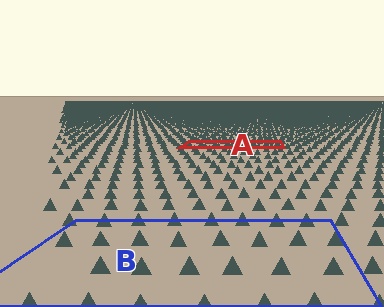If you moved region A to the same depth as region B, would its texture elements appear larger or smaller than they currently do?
They would appear larger. At a closer depth, the same texture elements are projected at a bigger on-screen size.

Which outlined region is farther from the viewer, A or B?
Region A is farther from the viewer — the texture elements inside it appear smaller and more densely packed.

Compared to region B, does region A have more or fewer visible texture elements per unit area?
Region A has more texture elements per unit area — they are packed more densely because it is farther away.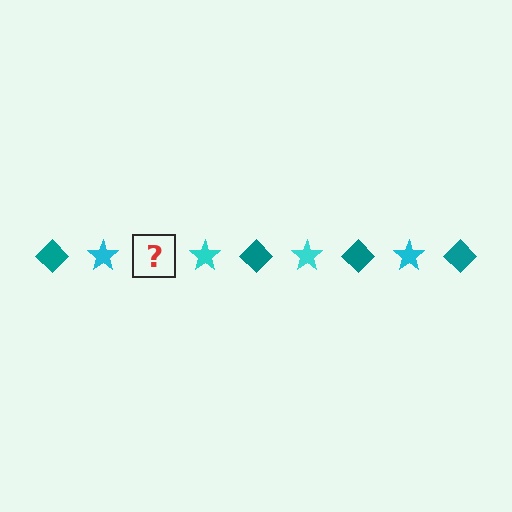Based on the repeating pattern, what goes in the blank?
The blank should be a teal diamond.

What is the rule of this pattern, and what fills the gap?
The rule is that the pattern alternates between teal diamond and cyan star. The gap should be filled with a teal diamond.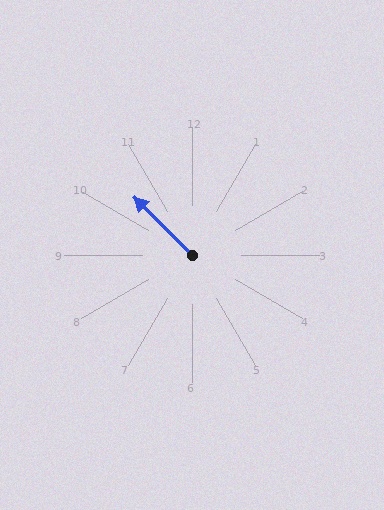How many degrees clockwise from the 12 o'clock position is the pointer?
Approximately 315 degrees.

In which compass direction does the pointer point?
Northwest.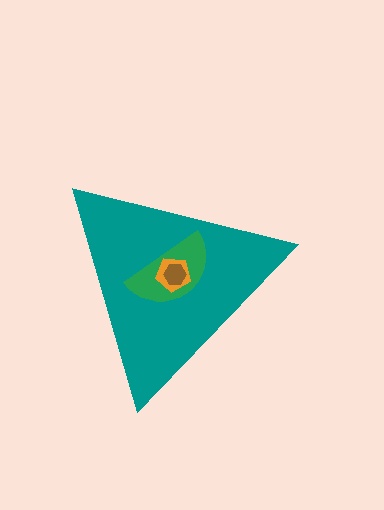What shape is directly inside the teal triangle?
The green semicircle.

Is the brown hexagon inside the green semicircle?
Yes.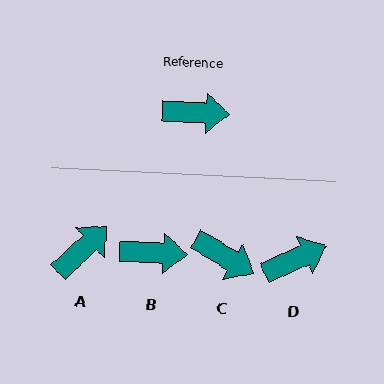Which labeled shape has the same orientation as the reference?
B.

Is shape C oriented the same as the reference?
No, it is off by about 28 degrees.